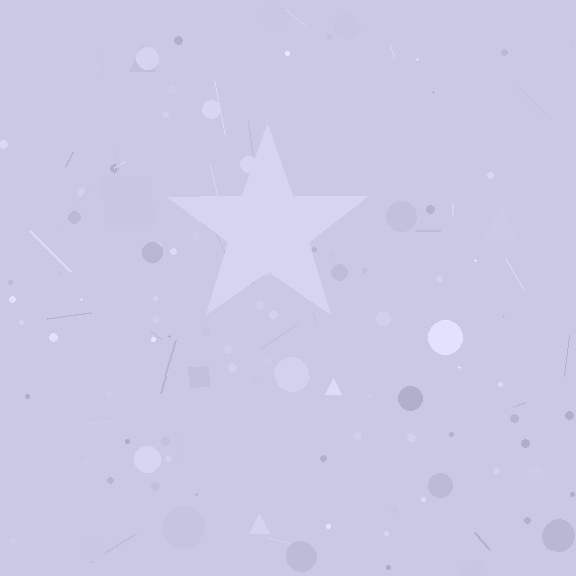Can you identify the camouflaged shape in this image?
The camouflaged shape is a star.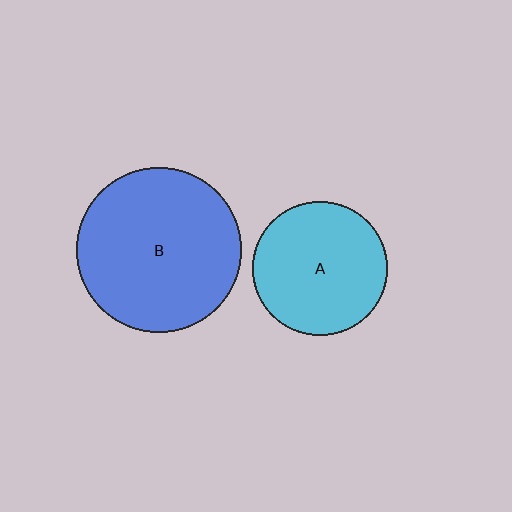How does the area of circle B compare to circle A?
Approximately 1.5 times.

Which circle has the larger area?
Circle B (blue).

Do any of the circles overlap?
No, none of the circles overlap.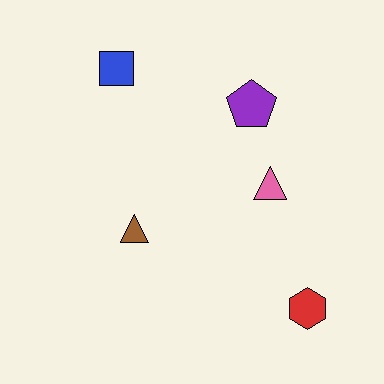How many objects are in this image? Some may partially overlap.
There are 5 objects.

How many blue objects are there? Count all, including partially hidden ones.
There is 1 blue object.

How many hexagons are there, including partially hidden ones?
There is 1 hexagon.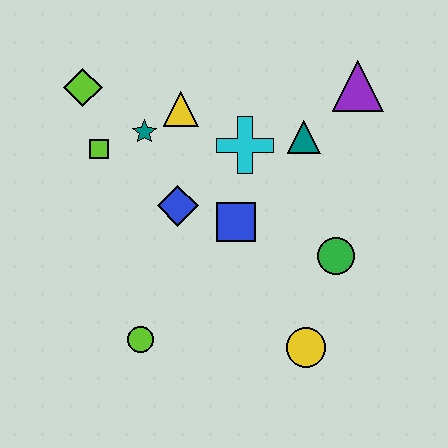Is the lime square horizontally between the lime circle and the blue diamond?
No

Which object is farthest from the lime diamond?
The yellow circle is farthest from the lime diamond.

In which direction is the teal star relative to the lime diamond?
The teal star is to the right of the lime diamond.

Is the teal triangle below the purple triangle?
Yes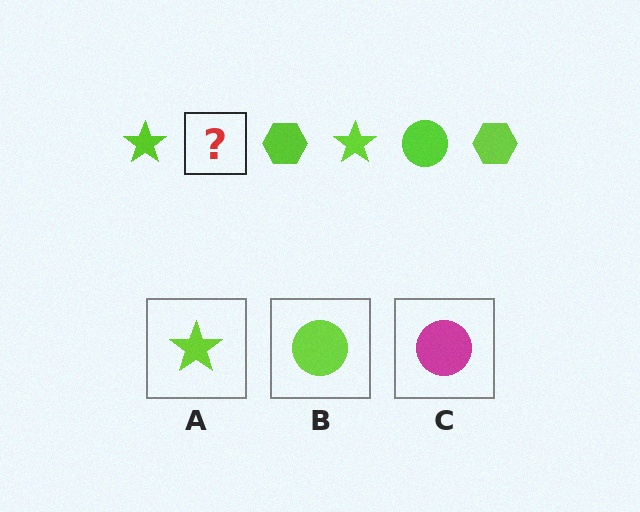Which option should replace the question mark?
Option B.